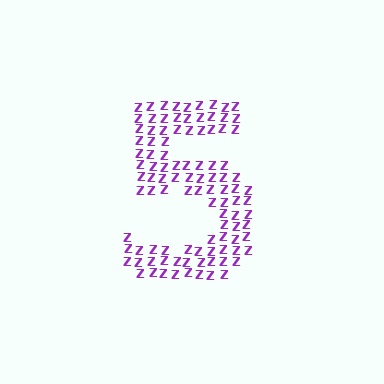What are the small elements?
The small elements are letter Z's.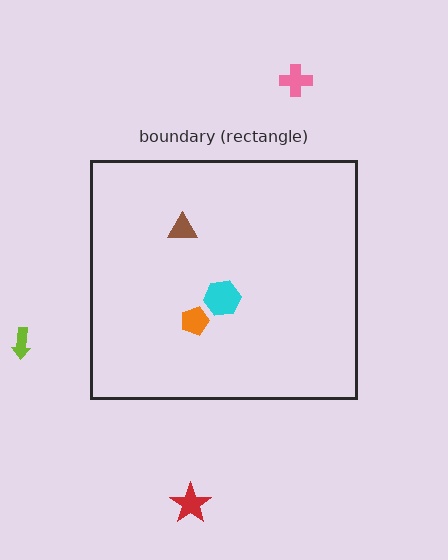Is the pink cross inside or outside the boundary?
Outside.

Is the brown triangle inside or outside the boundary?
Inside.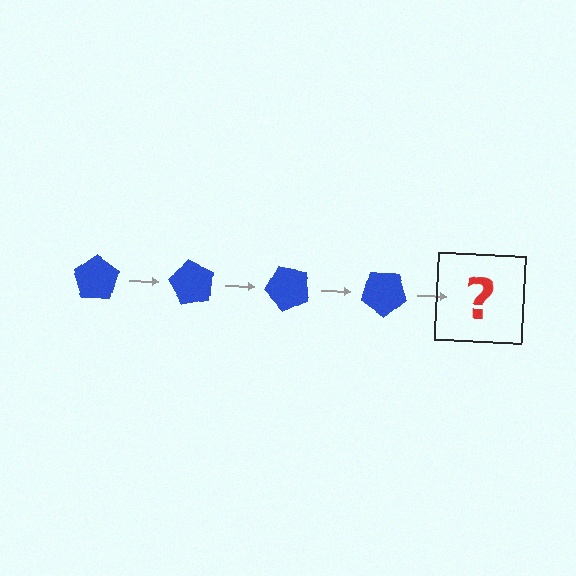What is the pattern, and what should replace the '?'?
The pattern is that the pentagon rotates 60 degrees each step. The '?' should be a blue pentagon rotated 240 degrees.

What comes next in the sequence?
The next element should be a blue pentagon rotated 240 degrees.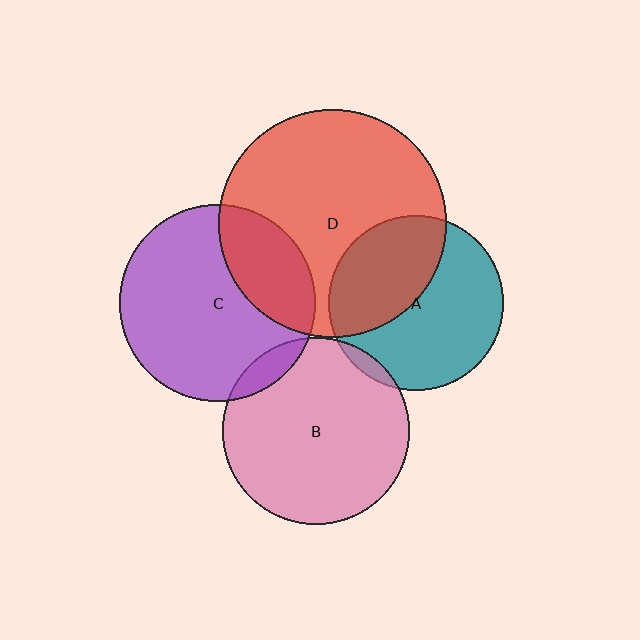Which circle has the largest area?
Circle D (red).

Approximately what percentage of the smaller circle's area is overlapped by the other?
Approximately 40%.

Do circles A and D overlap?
Yes.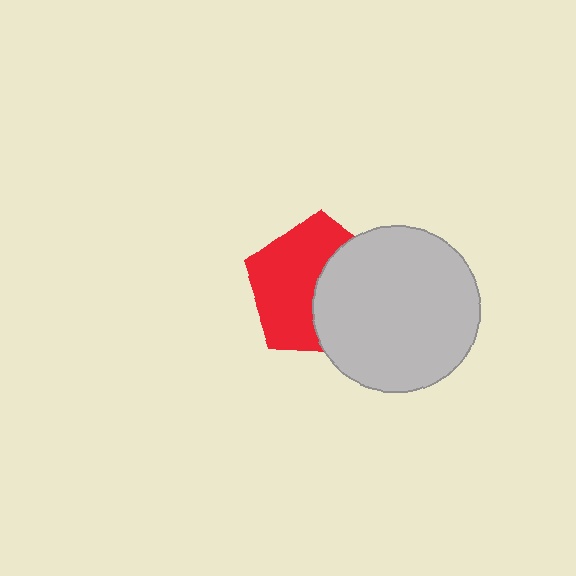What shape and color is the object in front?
The object in front is a light gray circle.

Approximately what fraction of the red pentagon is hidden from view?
Roughly 44% of the red pentagon is hidden behind the light gray circle.